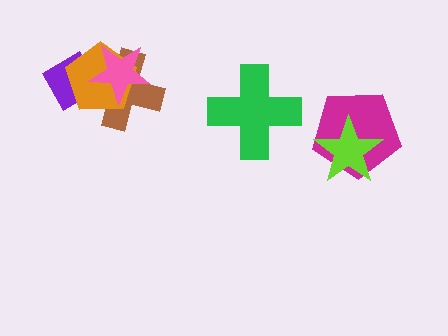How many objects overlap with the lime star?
1 object overlaps with the lime star.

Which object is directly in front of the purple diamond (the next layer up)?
The brown cross is directly in front of the purple diamond.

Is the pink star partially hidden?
No, no other shape covers it.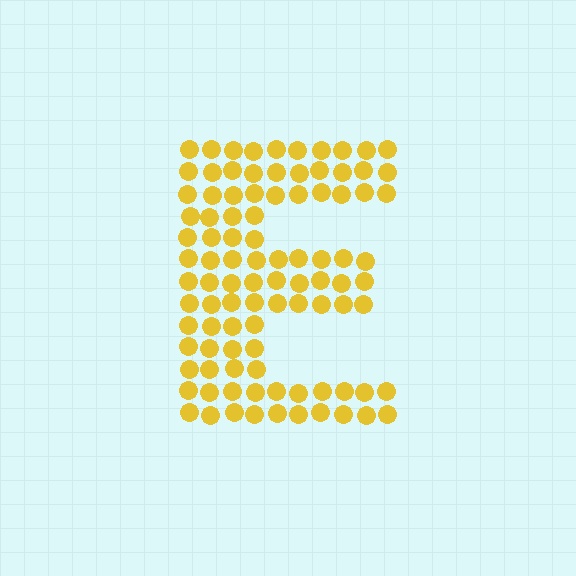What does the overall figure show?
The overall figure shows the letter E.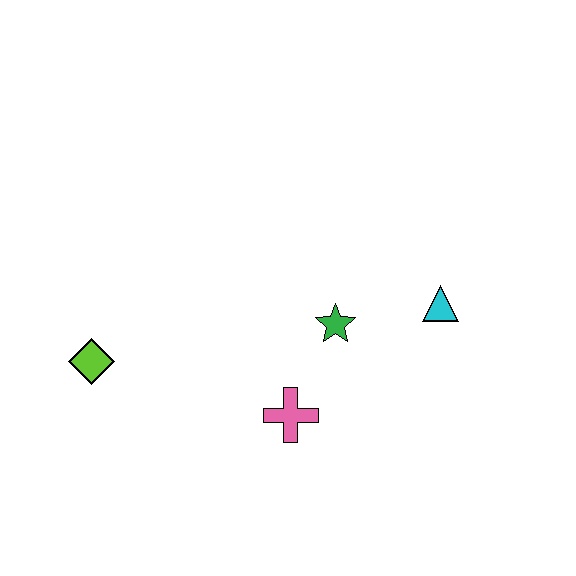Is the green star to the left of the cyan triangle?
Yes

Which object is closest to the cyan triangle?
The green star is closest to the cyan triangle.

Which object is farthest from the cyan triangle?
The lime diamond is farthest from the cyan triangle.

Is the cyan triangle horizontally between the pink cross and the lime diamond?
No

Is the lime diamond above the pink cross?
Yes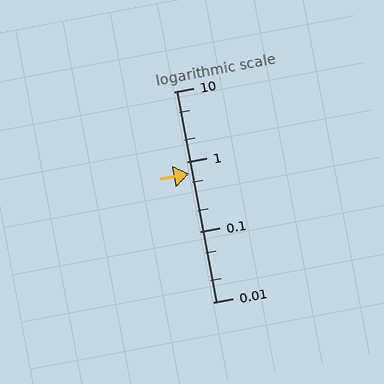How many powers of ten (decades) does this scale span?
The scale spans 3 decades, from 0.01 to 10.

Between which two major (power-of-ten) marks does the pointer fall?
The pointer is between 0.1 and 1.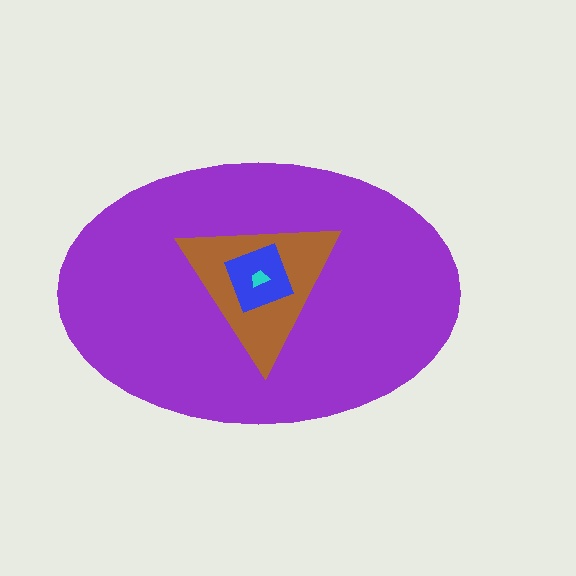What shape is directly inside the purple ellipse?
The brown triangle.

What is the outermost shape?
The purple ellipse.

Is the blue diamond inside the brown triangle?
Yes.